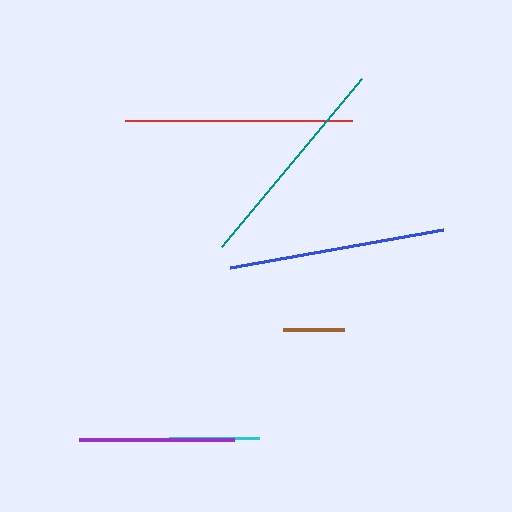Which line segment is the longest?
The red line is the longest at approximately 227 pixels.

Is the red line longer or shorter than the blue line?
The red line is longer than the blue line.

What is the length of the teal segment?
The teal segment is approximately 219 pixels long.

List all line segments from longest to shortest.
From longest to shortest: red, teal, blue, purple, cyan, brown.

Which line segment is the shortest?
The brown line is the shortest at approximately 61 pixels.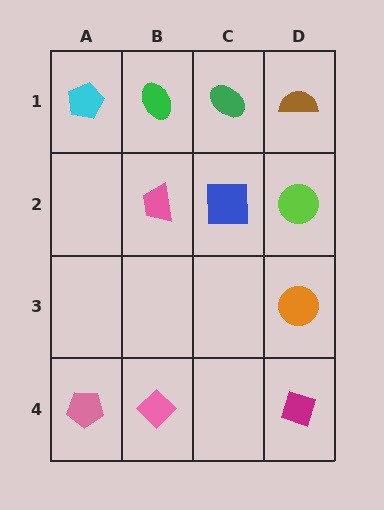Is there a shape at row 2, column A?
No, that cell is empty.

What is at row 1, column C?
A green ellipse.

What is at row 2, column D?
A lime circle.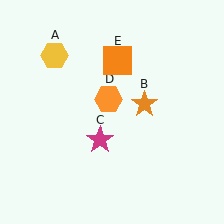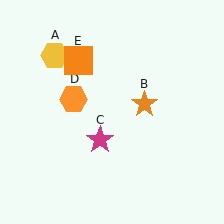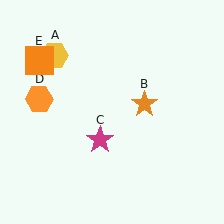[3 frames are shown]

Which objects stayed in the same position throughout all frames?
Yellow hexagon (object A) and orange star (object B) and magenta star (object C) remained stationary.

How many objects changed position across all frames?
2 objects changed position: orange hexagon (object D), orange square (object E).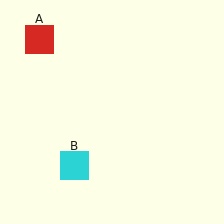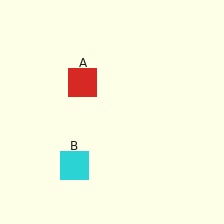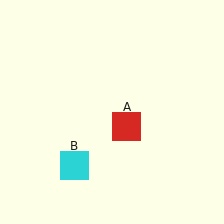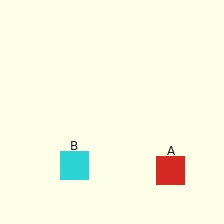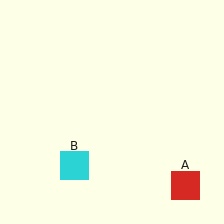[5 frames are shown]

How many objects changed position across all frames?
1 object changed position: red square (object A).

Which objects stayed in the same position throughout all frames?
Cyan square (object B) remained stationary.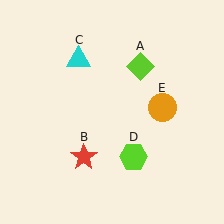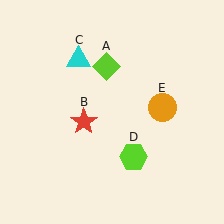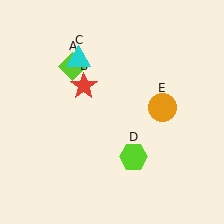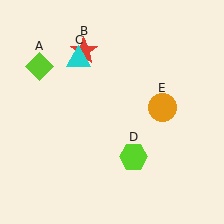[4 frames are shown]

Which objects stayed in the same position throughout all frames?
Cyan triangle (object C) and lime hexagon (object D) and orange circle (object E) remained stationary.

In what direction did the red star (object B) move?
The red star (object B) moved up.